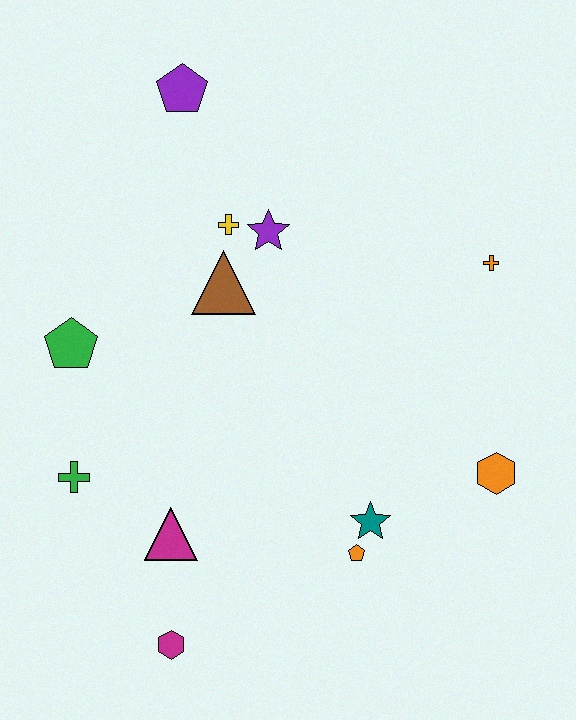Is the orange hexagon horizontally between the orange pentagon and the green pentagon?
No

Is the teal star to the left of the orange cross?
Yes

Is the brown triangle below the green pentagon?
No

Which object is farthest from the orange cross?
The magenta hexagon is farthest from the orange cross.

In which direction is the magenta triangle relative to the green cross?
The magenta triangle is to the right of the green cross.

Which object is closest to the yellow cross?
The purple star is closest to the yellow cross.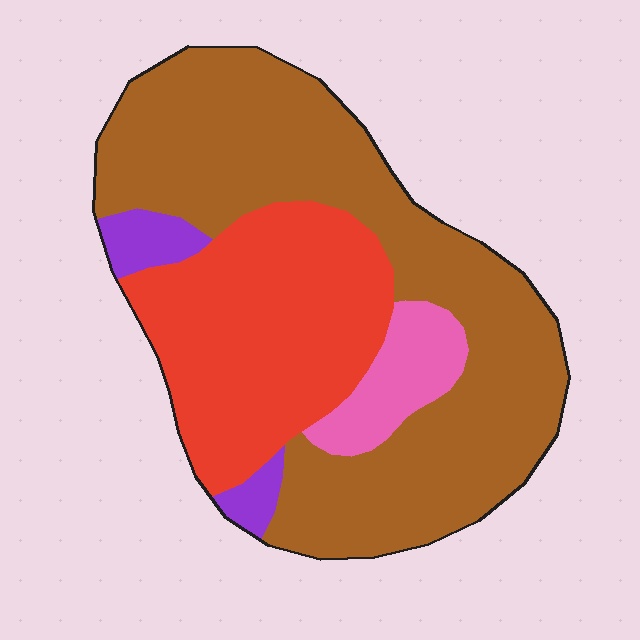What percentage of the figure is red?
Red takes up about one third (1/3) of the figure.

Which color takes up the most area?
Brown, at roughly 55%.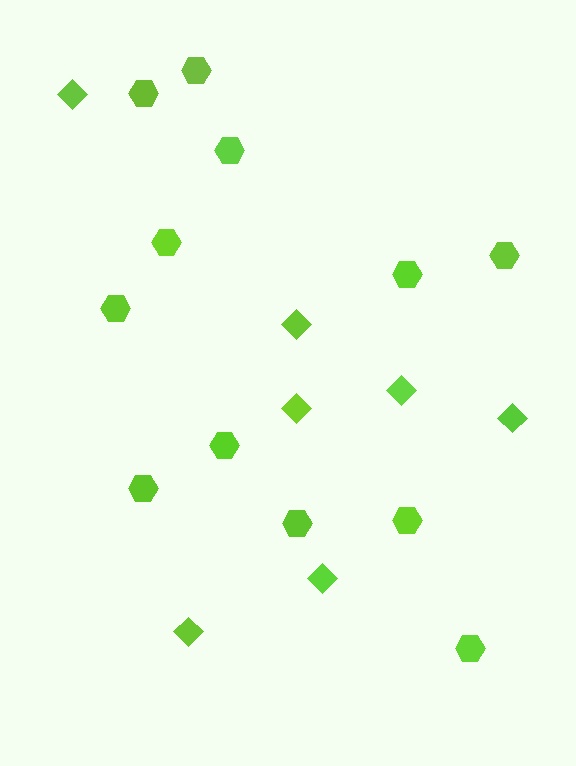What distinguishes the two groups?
There are 2 groups: one group of hexagons (12) and one group of diamonds (7).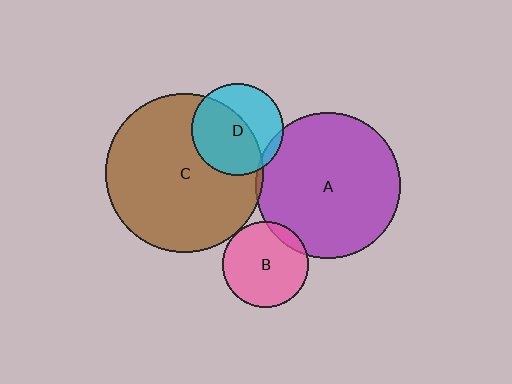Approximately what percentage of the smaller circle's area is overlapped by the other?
Approximately 10%.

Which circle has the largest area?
Circle C (brown).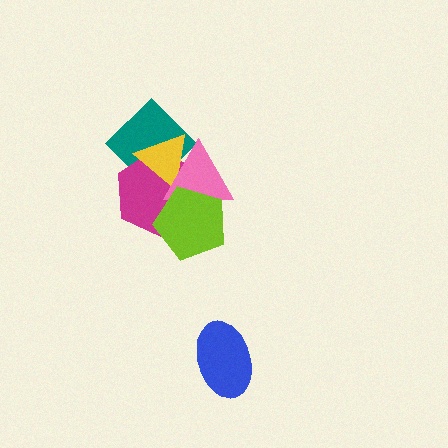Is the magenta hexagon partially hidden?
Yes, it is partially covered by another shape.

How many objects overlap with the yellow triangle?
3 objects overlap with the yellow triangle.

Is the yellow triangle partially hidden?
Yes, it is partially covered by another shape.